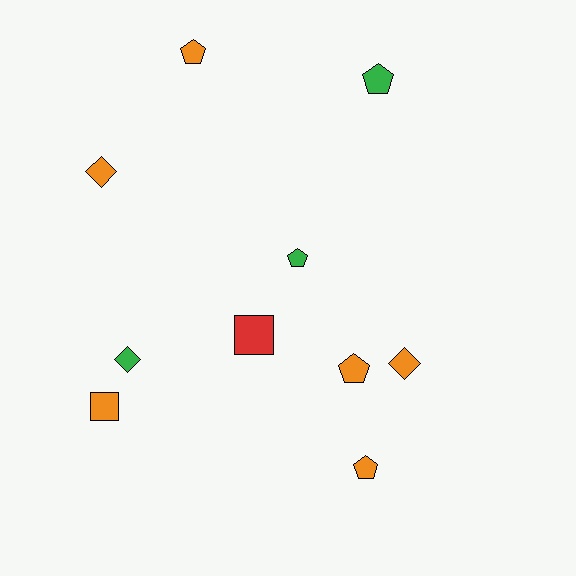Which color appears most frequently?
Orange, with 6 objects.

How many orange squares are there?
There is 1 orange square.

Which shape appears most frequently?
Pentagon, with 5 objects.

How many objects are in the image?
There are 10 objects.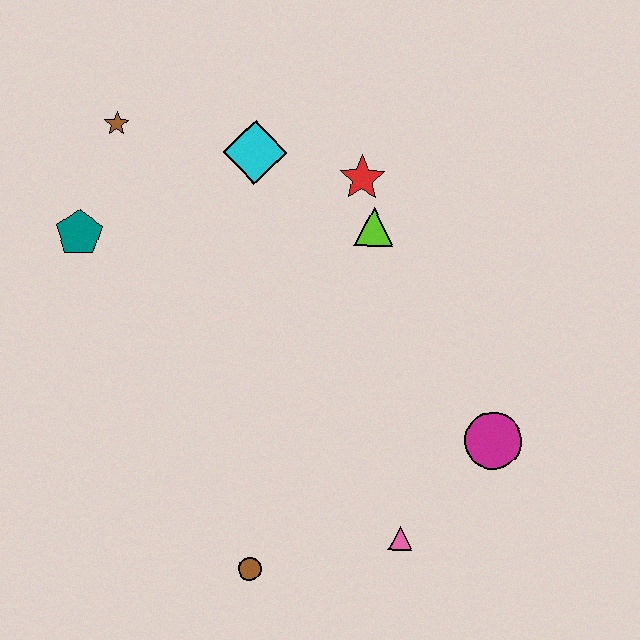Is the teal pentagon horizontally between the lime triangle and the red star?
No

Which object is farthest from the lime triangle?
The brown circle is farthest from the lime triangle.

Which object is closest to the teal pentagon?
The brown star is closest to the teal pentagon.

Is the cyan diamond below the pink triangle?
No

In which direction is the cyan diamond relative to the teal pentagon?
The cyan diamond is to the right of the teal pentagon.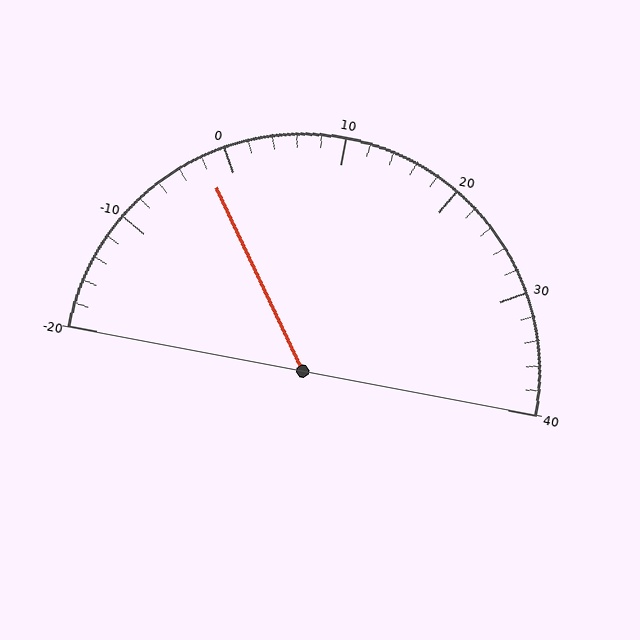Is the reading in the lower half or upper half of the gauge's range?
The reading is in the lower half of the range (-20 to 40).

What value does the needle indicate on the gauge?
The needle indicates approximately -2.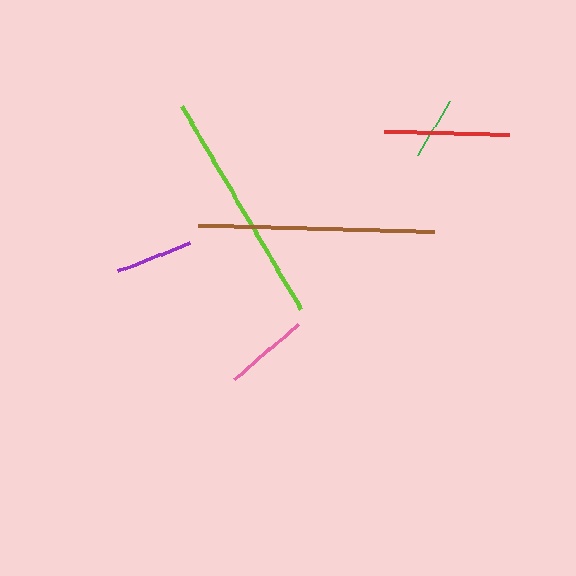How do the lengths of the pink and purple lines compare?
The pink and purple lines are approximately the same length.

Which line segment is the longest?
The lime line is the longest at approximately 236 pixels.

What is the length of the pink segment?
The pink segment is approximately 84 pixels long.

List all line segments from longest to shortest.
From longest to shortest: lime, brown, red, pink, purple, green.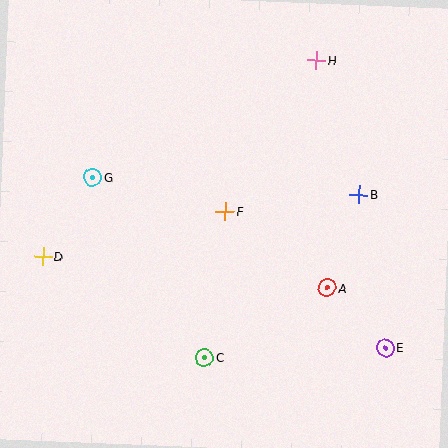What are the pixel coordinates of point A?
Point A is at (327, 288).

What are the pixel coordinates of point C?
Point C is at (204, 358).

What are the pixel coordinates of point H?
Point H is at (316, 60).